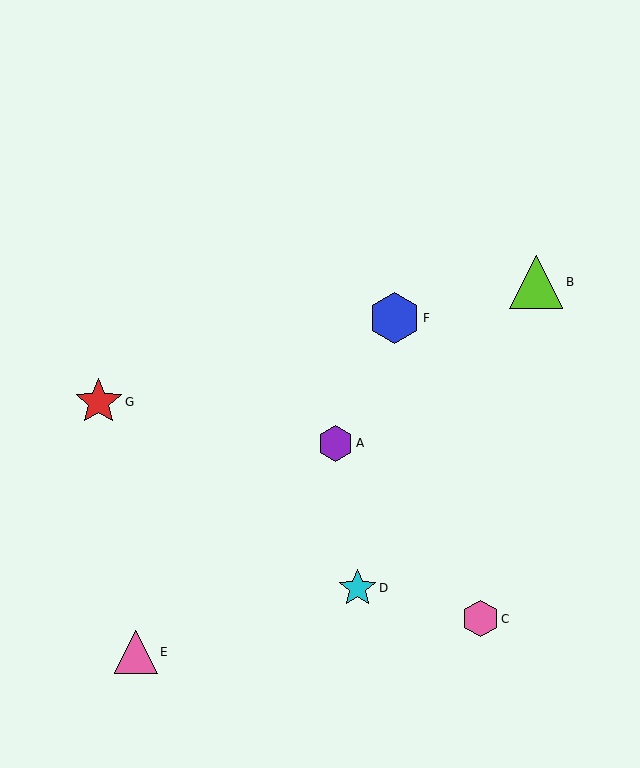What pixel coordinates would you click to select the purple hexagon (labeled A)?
Click at (336, 443) to select the purple hexagon A.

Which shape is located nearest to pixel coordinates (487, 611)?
The pink hexagon (labeled C) at (481, 619) is nearest to that location.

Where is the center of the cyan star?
The center of the cyan star is at (357, 588).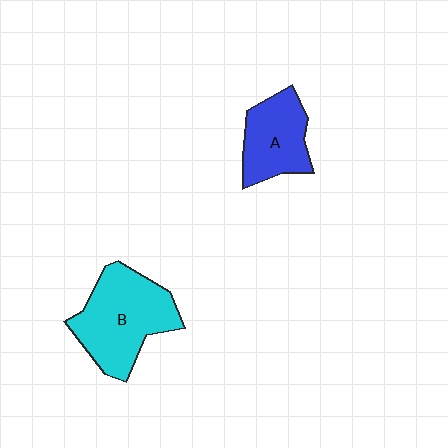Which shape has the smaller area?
Shape A (blue).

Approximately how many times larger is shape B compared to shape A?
Approximately 1.5 times.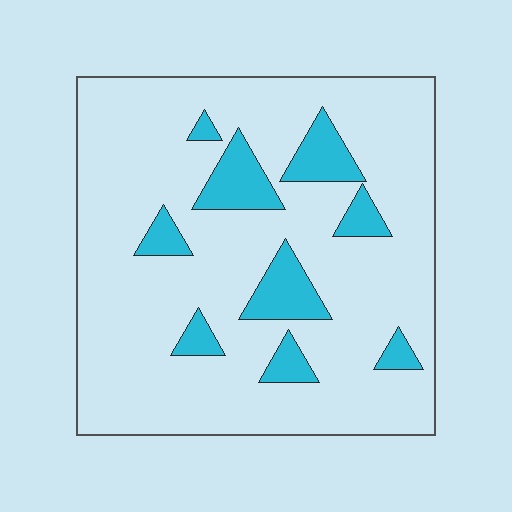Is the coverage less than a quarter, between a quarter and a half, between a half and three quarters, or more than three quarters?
Less than a quarter.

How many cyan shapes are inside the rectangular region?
9.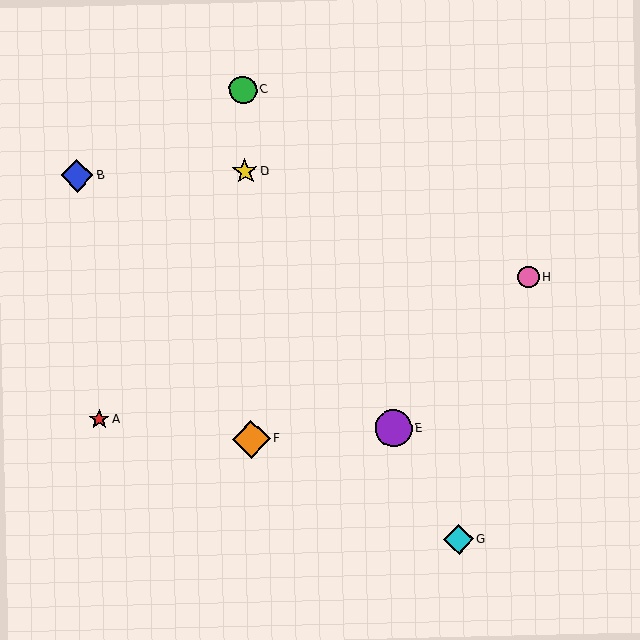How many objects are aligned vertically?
3 objects (C, D, F) are aligned vertically.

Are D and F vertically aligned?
Yes, both are at x≈245.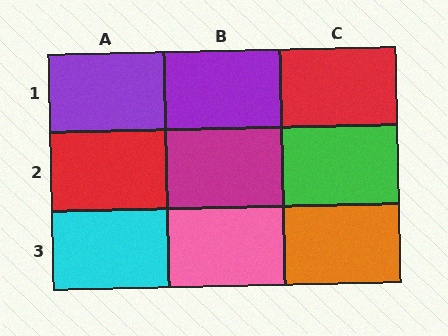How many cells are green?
1 cell is green.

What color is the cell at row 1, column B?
Purple.